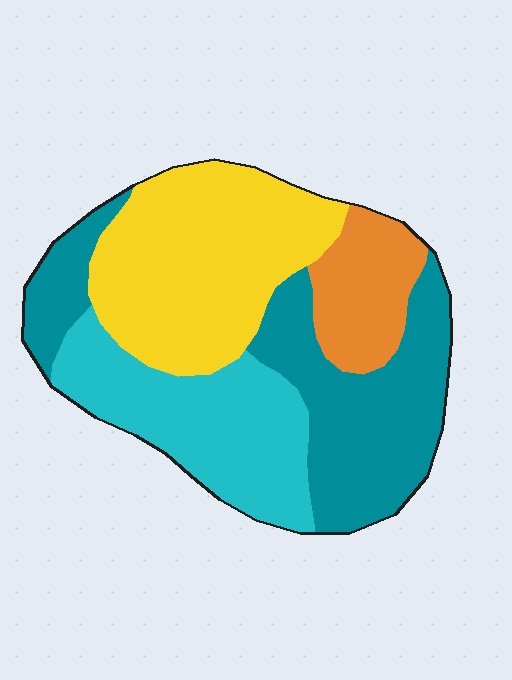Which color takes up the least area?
Orange, at roughly 10%.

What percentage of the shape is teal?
Teal takes up about one third (1/3) of the shape.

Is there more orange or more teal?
Teal.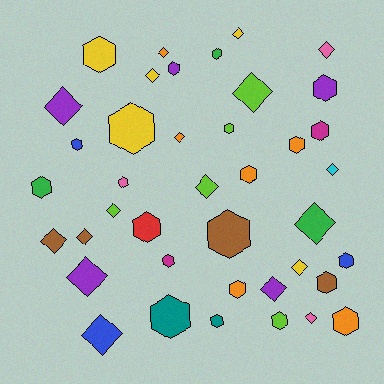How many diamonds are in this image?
There are 18 diamonds.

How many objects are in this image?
There are 40 objects.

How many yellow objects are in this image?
There are 5 yellow objects.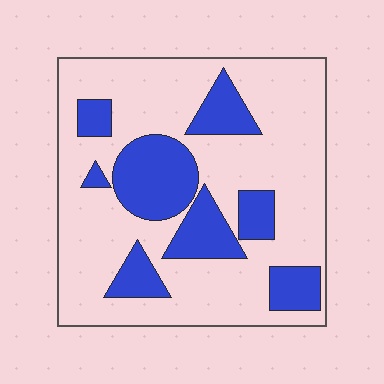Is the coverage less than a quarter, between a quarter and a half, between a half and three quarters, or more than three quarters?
Between a quarter and a half.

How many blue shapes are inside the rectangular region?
8.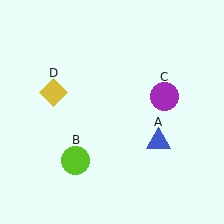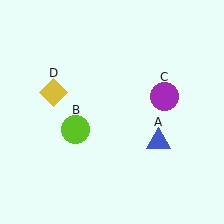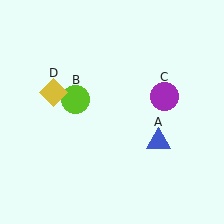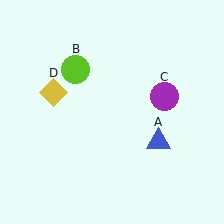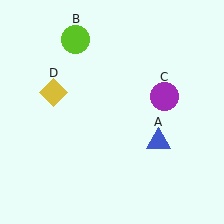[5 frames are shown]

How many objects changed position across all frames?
1 object changed position: lime circle (object B).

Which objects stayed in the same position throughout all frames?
Blue triangle (object A) and purple circle (object C) and yellow diamond (object D) remained stationary.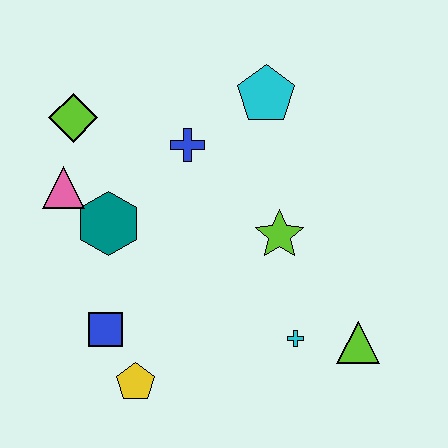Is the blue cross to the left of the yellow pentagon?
No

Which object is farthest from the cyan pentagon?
The yellow pentagon is farthest from the cyan pentagon.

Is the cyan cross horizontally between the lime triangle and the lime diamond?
Yes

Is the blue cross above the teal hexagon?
Yes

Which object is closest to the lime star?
The cyan cross is closest to the lime star.